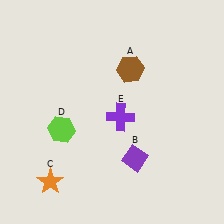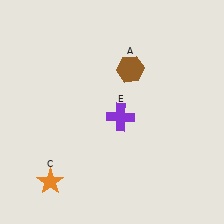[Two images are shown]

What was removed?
The lime hexagon (D), the purple diamond (B) were removed in Image 2.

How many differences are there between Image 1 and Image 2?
There are 2 differences between the two images.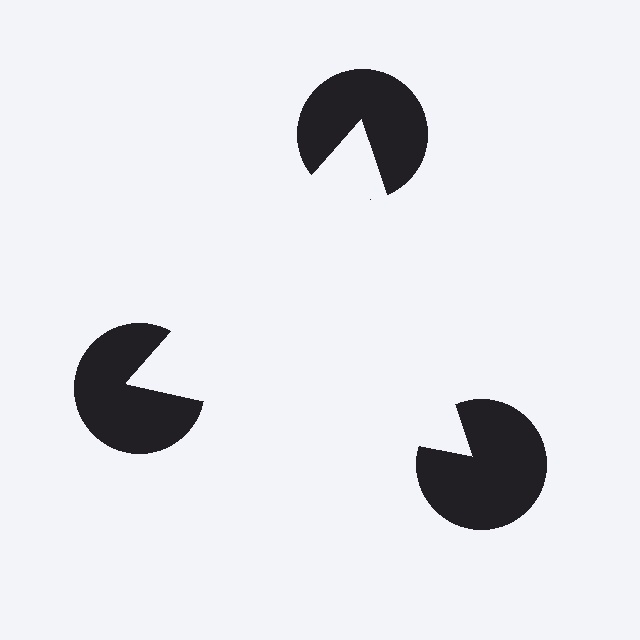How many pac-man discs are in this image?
There are 3 — one at each vertex of the illusory triangle.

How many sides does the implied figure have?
3 sides.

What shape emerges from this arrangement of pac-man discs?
An illusory triangle — its edges are inferred from the aligned wedge cuts in the pac-man discs, not physically drawn.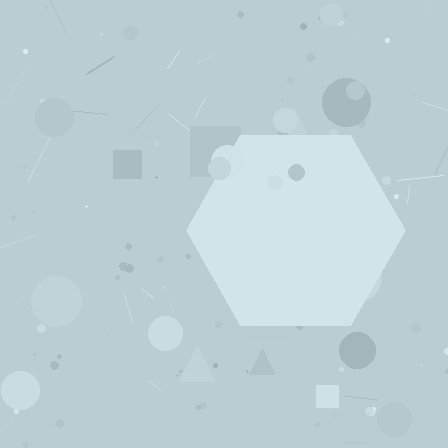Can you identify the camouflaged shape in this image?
The camouflaged shape is a hexagon.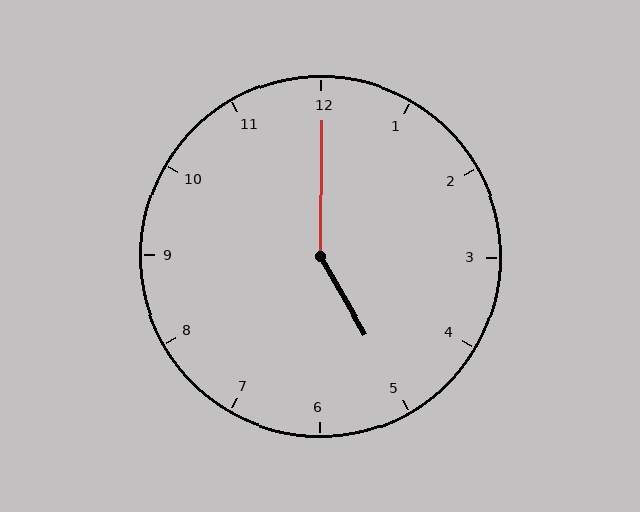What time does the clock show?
5:00.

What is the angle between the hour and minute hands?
Approximately 150 degrees.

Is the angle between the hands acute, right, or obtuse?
It is obtuse.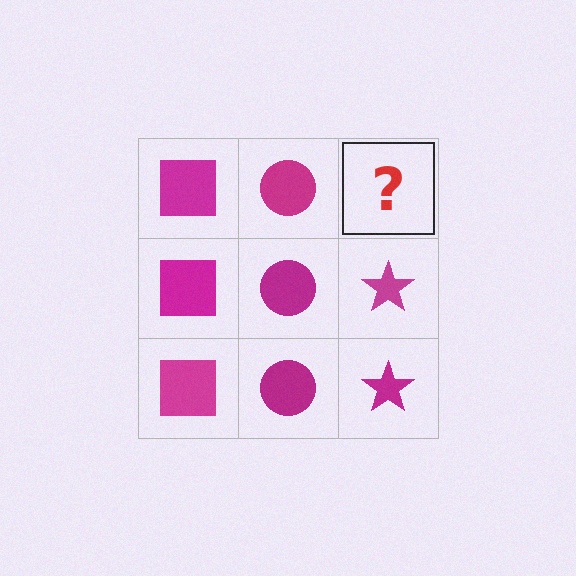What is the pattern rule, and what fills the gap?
The rule is that each column has a consistent shape. The gap should be filled with a magenta star.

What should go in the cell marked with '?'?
The missing cell should contain a magenta star.